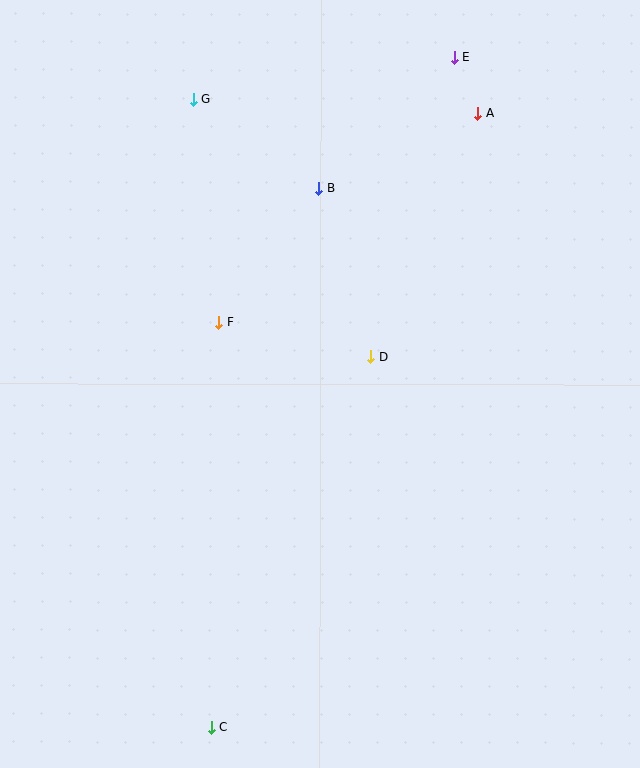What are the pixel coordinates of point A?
Point A is at (477, 114).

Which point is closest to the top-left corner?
Point G is closest to the top-left corner.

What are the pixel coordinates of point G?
Point G is at (193, 99).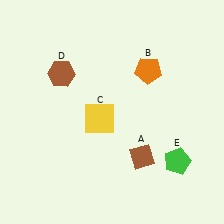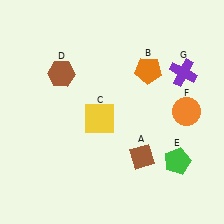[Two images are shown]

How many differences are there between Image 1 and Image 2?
There are 2 differences between the two images.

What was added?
An orange circle (F), a purple cross (G) were added in Image 2.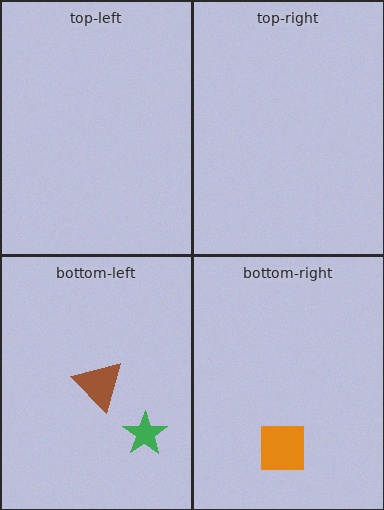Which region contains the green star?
The bottom-left region.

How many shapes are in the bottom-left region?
2.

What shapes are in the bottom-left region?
The green star, the brown triangle.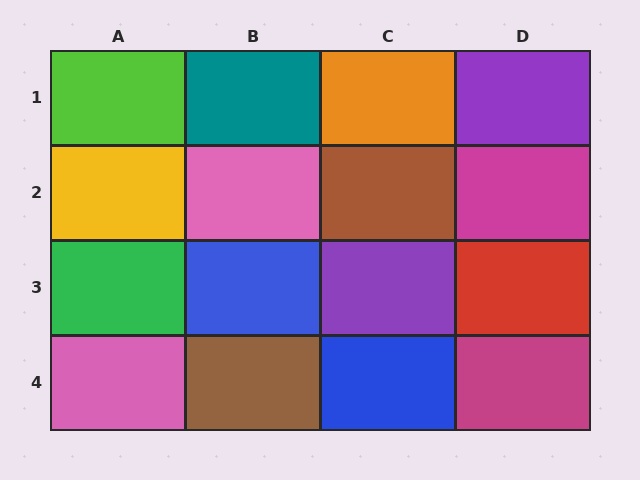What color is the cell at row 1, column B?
Teal.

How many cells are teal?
1 cell is teal.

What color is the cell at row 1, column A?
Lime.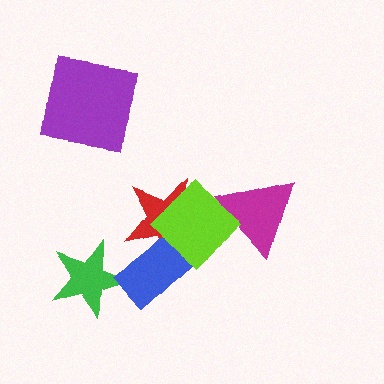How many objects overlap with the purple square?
0 objects overlap with the purple square.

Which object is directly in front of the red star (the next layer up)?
The blue rectangle is directly in front of the red star.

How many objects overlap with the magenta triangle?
1 object overlaps with the magenta triangle.